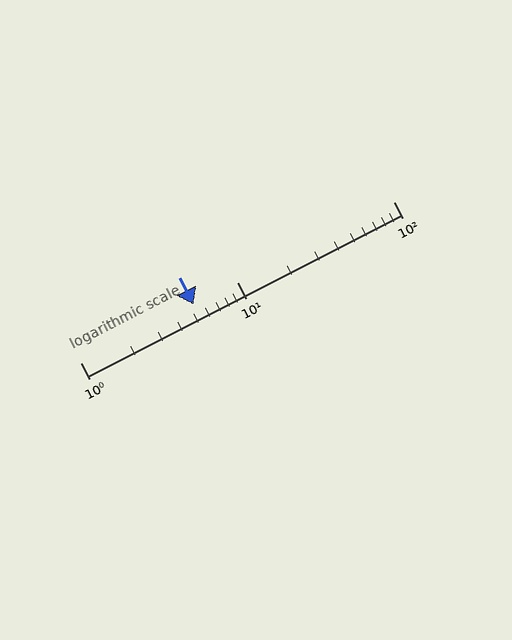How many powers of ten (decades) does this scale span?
The scale spans 2 decades, from 1 to 100.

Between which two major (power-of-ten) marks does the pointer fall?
The pointer is between 1 and 10.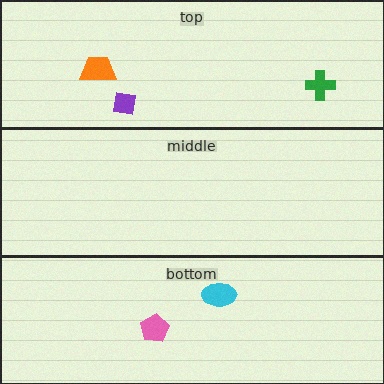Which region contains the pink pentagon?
The bottom region.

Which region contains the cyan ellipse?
The bottom region.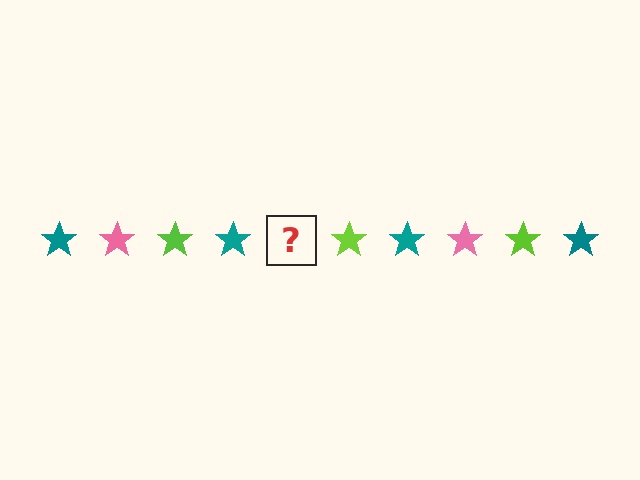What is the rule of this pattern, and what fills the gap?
The rule is that the pattern cycles through teal, pink, lime stars. The gap should be filled with a pink star.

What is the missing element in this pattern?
The missing element is a pink star.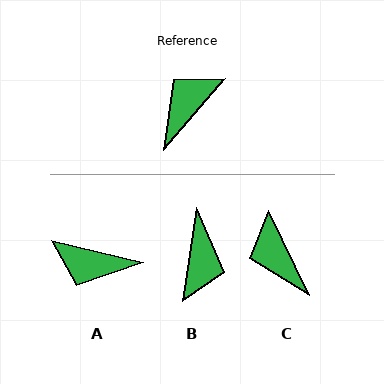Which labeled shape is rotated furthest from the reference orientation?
B, about 148 degrees away.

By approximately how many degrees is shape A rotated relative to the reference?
Approximately 117 degrees counter-clockwise.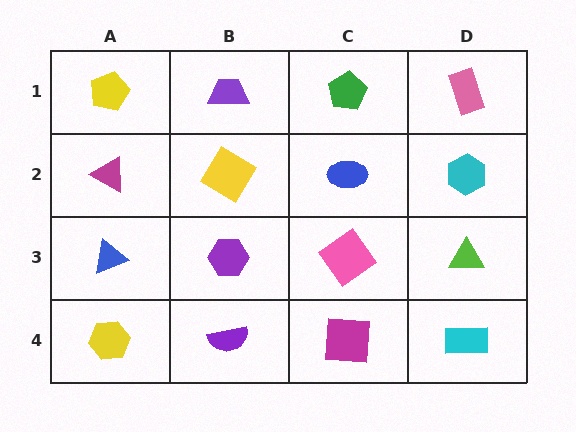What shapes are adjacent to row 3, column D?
A cyan hexagon (row 2, column D), a cyan rectangle (row 4, column D), a pink diamond (row 3, column C).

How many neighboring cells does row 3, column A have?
3.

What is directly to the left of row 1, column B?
A yellow pentagon.